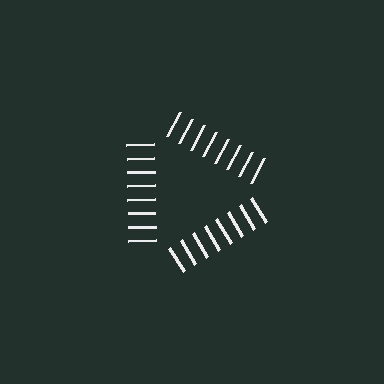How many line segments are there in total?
24 — 8 along each of the 3 edges.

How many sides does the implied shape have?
3 sides — the line-ends trace a triangle.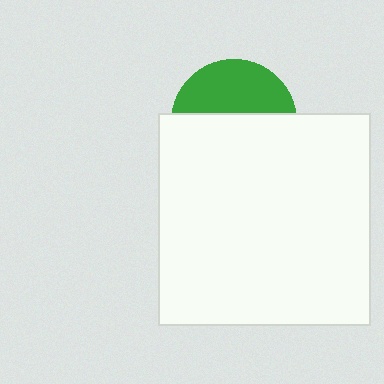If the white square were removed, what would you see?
You would see the complete green circle.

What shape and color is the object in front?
The object in front is a white square.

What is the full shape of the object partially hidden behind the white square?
The partially hidden object is a green circle.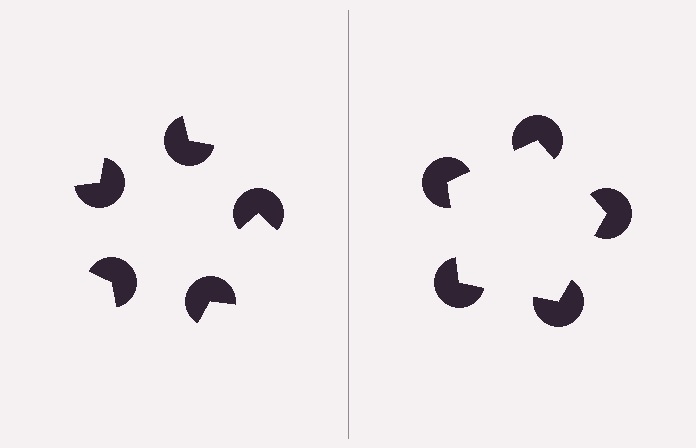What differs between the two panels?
The pac-man discs are positioned identically on both sides; only the wedge orientations differ. On the right they align to a pentagon; on the left they are misaligned.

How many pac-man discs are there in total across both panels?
10 — 5 on each side.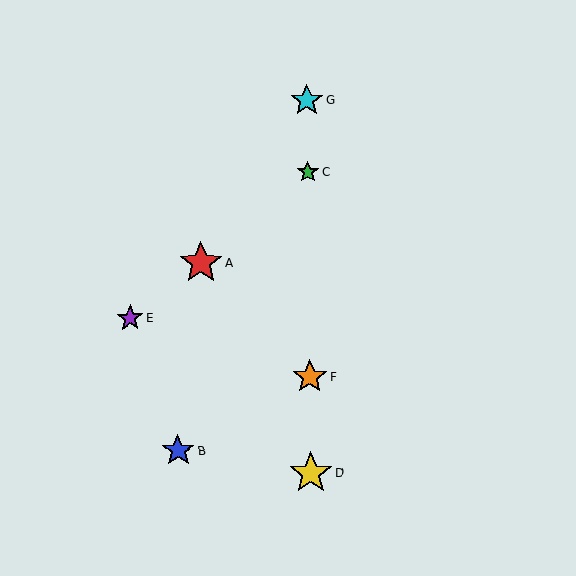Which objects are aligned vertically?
Objects C, D, F, G are aligned vertically.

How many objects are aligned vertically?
4 objects (C, D, F, G) are aligned vertically.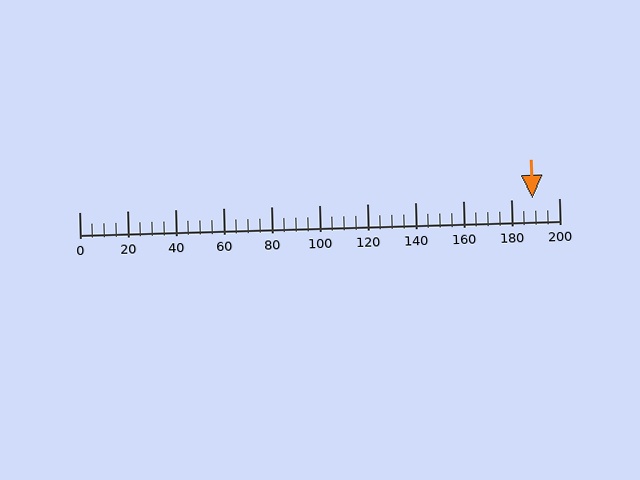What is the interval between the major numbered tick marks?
The major tick marks are spaced 20 units apart.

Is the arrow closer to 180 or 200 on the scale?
The arrow is closer to 180.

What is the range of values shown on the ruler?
The ruler shows values from 0 to 200.